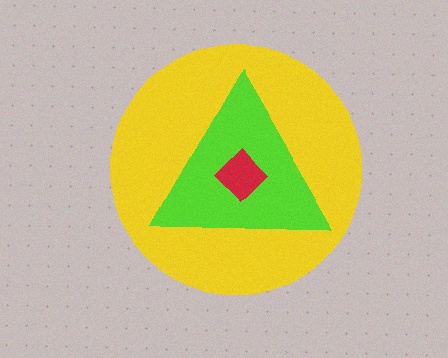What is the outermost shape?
The yellow circle.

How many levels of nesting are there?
3.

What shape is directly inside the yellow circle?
The lime triangle.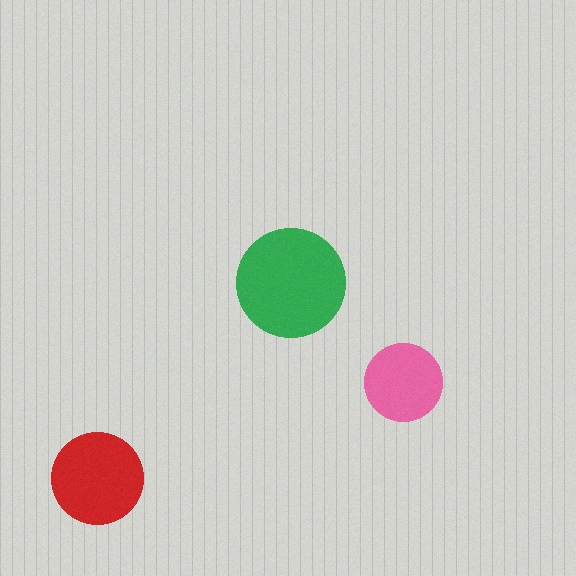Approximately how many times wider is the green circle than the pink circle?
About 1.5 times wider.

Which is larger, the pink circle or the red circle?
The red one.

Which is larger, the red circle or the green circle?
The green one.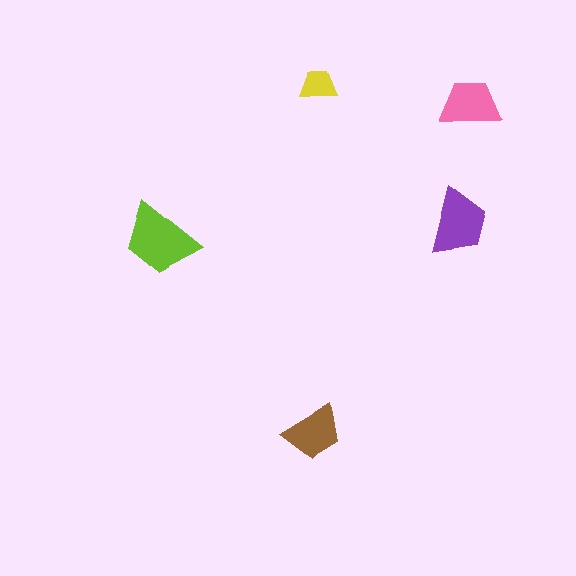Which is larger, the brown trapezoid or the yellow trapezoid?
The brown one.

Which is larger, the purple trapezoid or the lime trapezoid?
The lime one.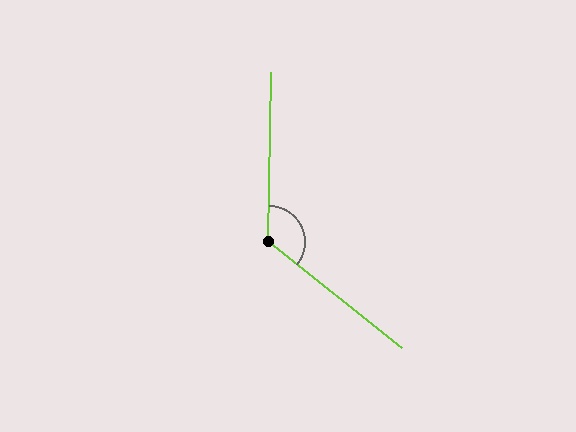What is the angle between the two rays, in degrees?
Approximately 128 degrees.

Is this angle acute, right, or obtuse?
It is obtuse.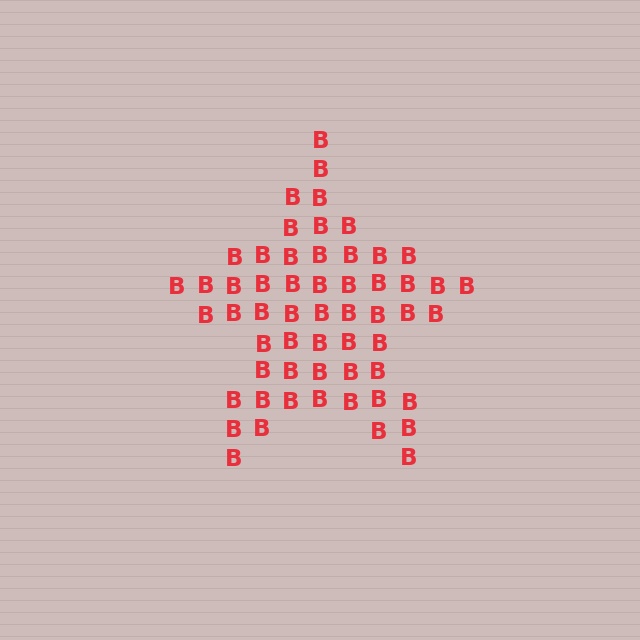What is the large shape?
The large shape is a star.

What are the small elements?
The small elements are letter B's.